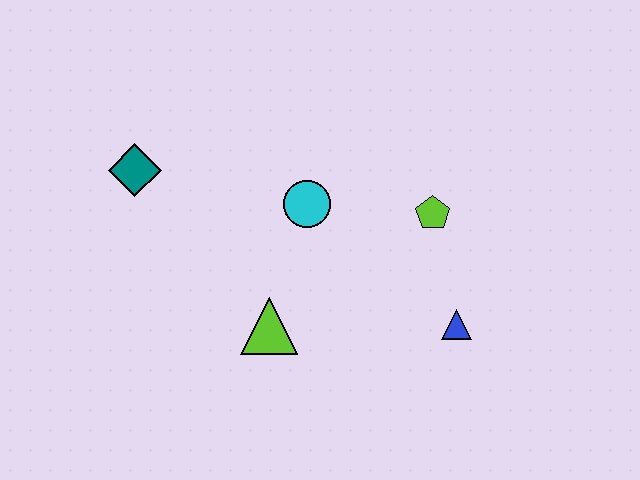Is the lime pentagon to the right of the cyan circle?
Yes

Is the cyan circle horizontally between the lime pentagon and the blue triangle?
No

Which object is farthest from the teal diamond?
The blue triangle is farthest from the teal diamond.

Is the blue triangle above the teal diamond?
No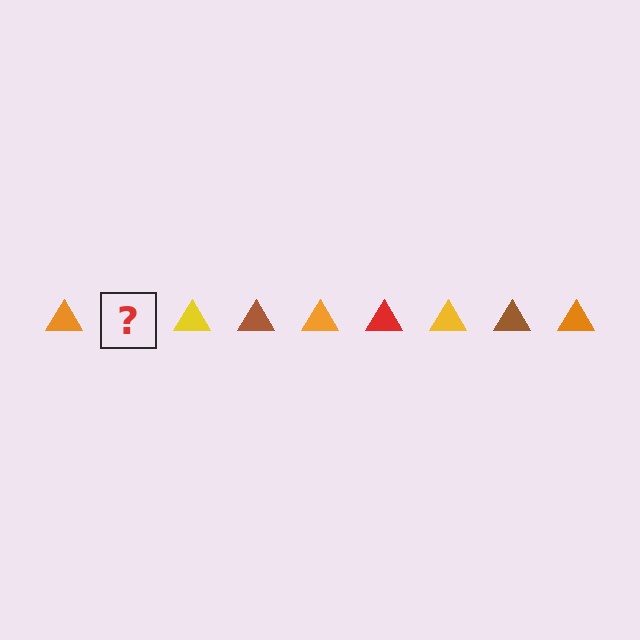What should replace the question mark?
The question mark should be replaced with a red triangle.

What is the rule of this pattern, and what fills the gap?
The rule is that the pattern cycles through orange, red, yellow, brown triangles. The gap should be filled with a red triangle.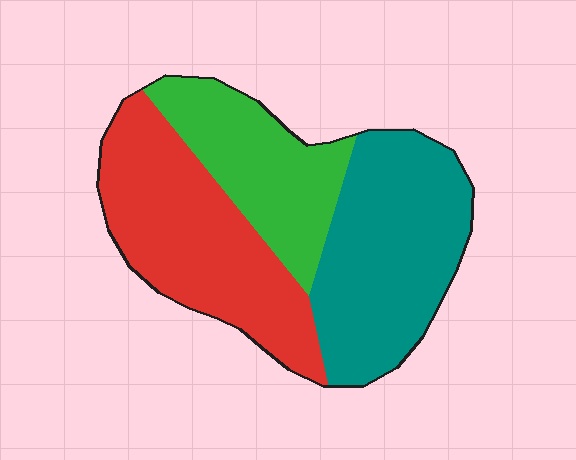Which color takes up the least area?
Green, at roughly 25%.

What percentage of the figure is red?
Red takes up about three eighths (3/8) of the figure.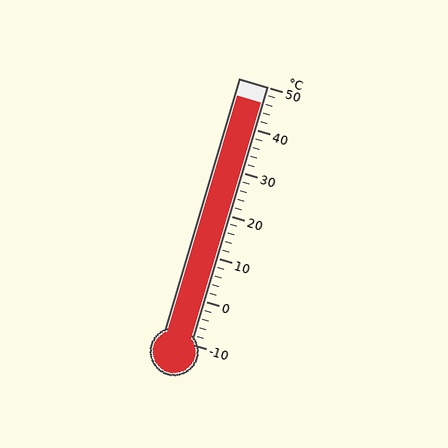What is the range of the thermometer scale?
The thermometer scale ranges from -10°C to 50°C.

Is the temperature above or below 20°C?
The temperature is above 20°C.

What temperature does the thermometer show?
The thermometer shows approximately 46°C.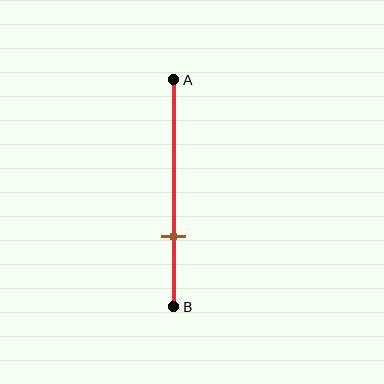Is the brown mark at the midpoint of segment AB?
No, the mark is at about 70% from A, not at the 50% midpoint.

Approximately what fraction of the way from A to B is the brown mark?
The brown mark is approximately 70% of the way from A to B.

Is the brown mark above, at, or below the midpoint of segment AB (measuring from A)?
The brown mark is below the midpoint of segment AB.